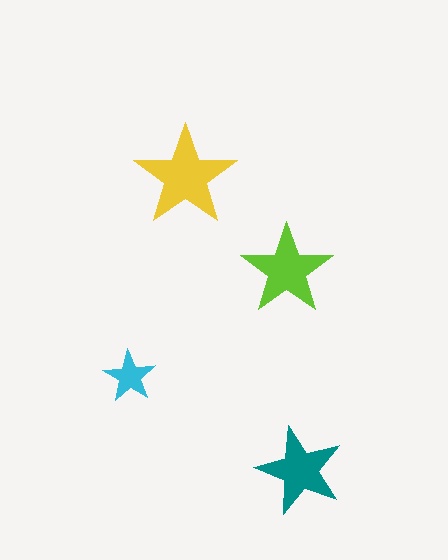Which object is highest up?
The yellow star is topmost.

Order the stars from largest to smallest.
the yellow one, the lime one, the teal one, the cyan one.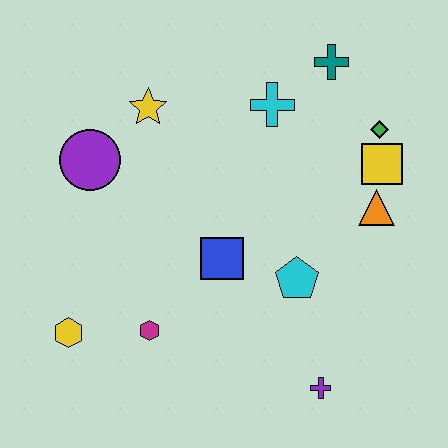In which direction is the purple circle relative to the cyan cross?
The purple circle is to the left of the cyan cross.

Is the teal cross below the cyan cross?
No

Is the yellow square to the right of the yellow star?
Yes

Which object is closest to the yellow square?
The green diamond is closest to the yellow square.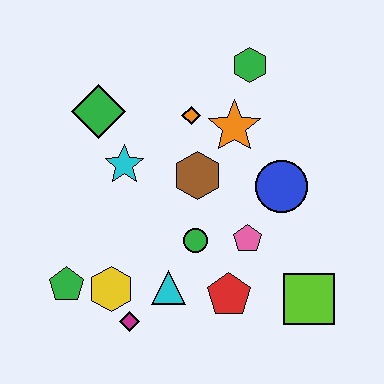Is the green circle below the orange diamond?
Yes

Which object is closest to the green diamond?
The cyan star is closest to the green diamond.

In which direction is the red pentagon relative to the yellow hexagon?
The red pentagon is to the right of the yellow hexagon.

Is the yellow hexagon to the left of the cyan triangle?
Yes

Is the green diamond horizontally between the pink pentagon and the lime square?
No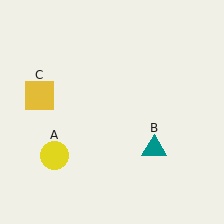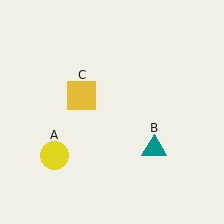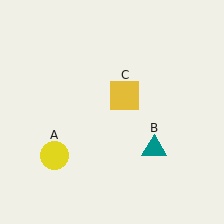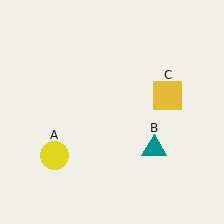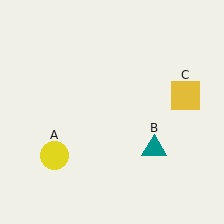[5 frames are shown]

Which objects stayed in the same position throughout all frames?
Yellow circle (object A) and teal triangle (object B) remained stationary.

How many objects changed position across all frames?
1 object changed position: yellow square (object C).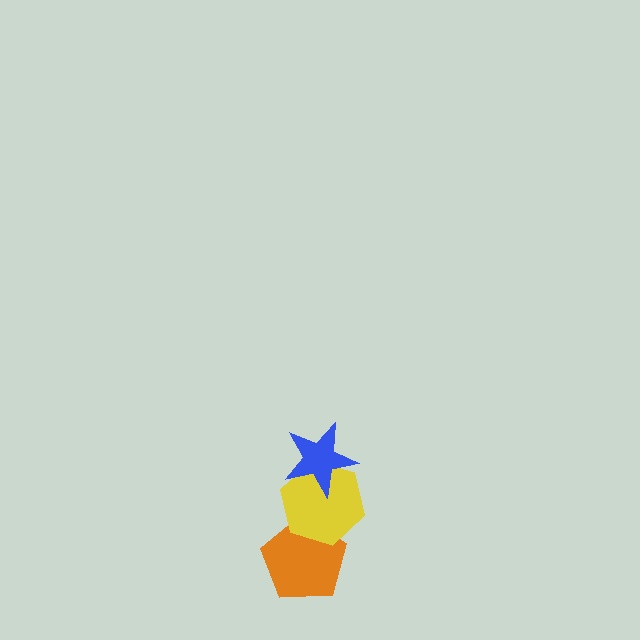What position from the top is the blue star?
The blue star is 1st from the top.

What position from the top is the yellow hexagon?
The yellow hexagon is 2nd from the top.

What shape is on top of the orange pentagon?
The yellow hexagon is on top of the orange pentagon.